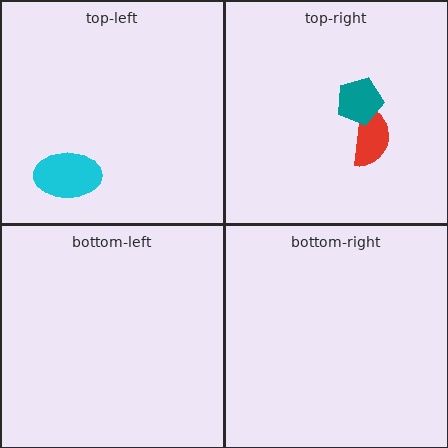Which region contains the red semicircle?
The top-right region.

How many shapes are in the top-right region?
2.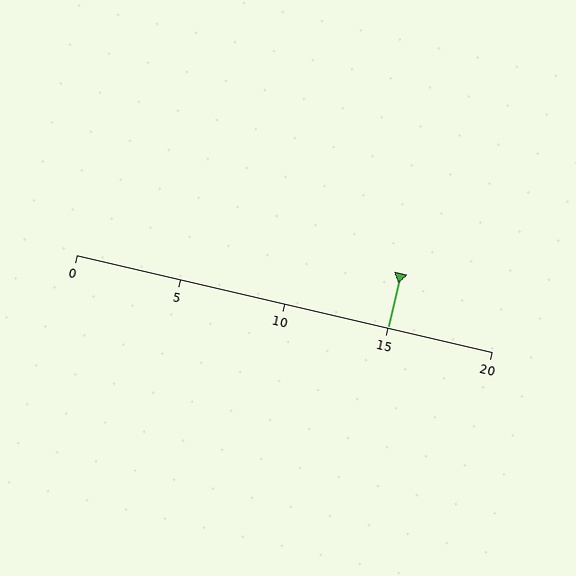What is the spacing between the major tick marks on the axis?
The major ticks are spaced 5 apart.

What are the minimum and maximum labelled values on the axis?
The axis runs from 0 to 20.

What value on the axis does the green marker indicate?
The marker indicates approximately 15.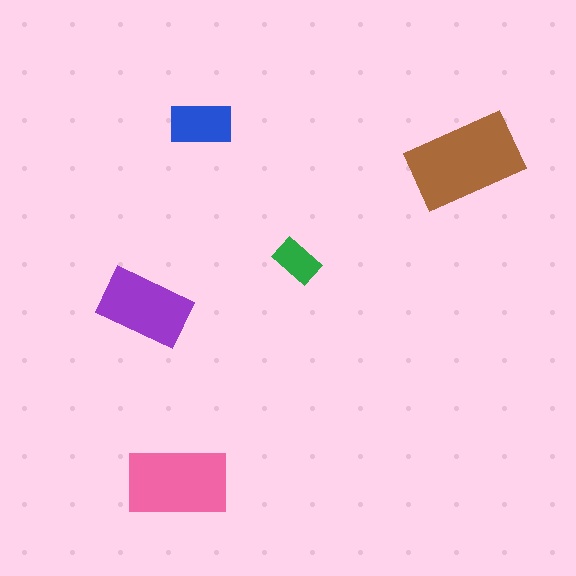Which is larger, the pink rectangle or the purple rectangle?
The pink one.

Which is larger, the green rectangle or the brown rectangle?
The brown one.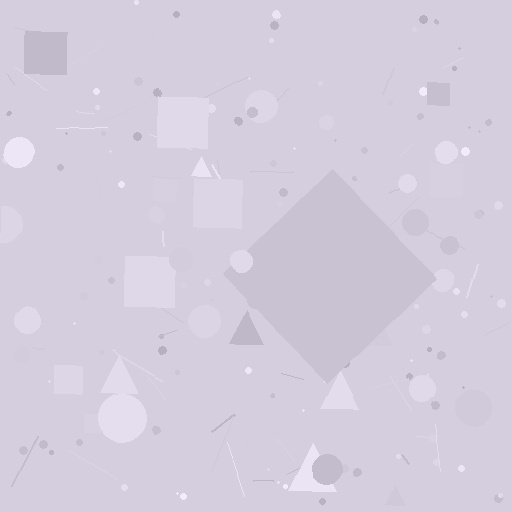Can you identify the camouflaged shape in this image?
The camouflaged shape is a diamond.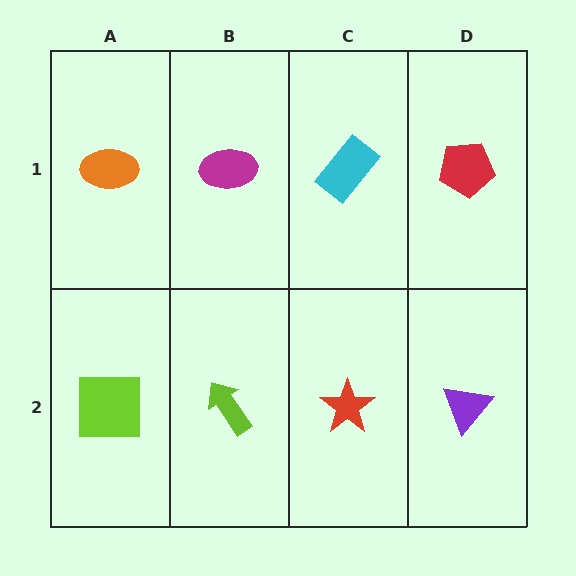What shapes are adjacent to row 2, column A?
An orange ellipse (row 1, column A), a lime arrow (row 2, column B).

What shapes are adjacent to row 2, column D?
A red pentagon (row 1, column D), a red star (row 2, column C).